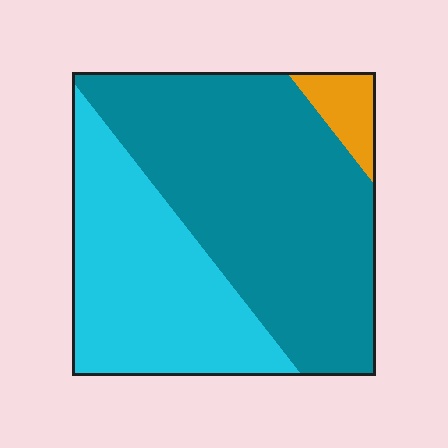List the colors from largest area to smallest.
From largest to smallest: teal, cyan, orange.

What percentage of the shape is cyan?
Cyan takes up about three eighths (3/8) of the shape.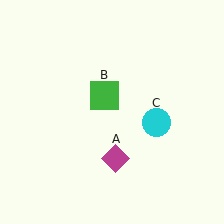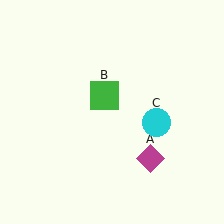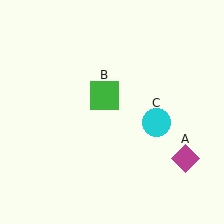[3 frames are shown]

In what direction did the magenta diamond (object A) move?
The magenta diamond (object A) moved right.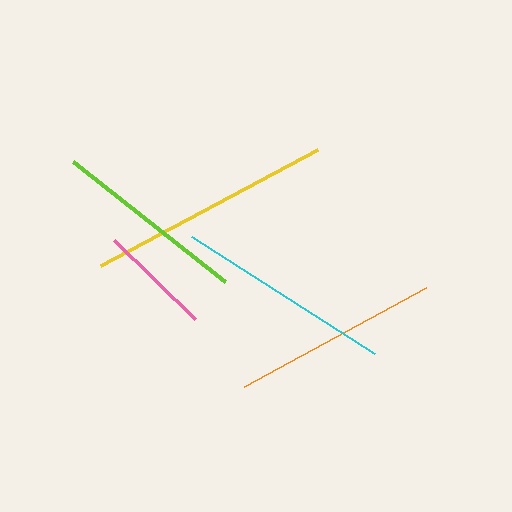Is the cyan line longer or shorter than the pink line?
The cyan line is longer than the pink line.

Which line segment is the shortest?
The pink line is the shortest at approximately 112 pixels.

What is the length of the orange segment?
The orange segment is approximately 207 pixels long.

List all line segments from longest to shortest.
From longest to shortest: yellow, cyan, orange, lime, pink.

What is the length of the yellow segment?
The yellow segment is approximately 246 pixels long.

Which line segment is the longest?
The yellow line is the longest at approximately 246 pixels.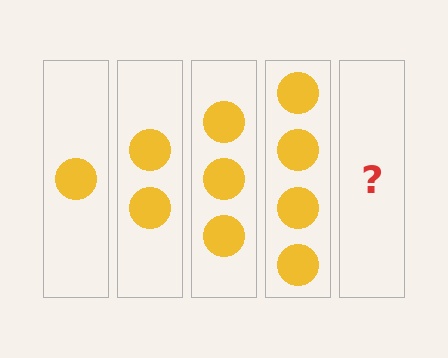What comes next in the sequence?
The next element should be 5 circles.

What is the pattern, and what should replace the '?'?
The pattern is that each step adds one more circle. The '?' should be 5 circles.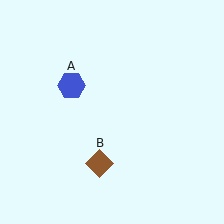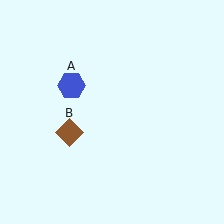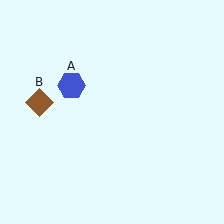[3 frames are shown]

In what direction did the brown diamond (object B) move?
The brown diamond (object B) moved up and to the left.